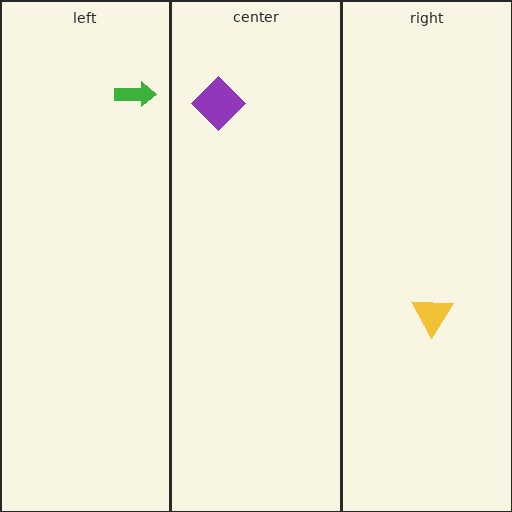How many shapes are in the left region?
1.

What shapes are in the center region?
The purple diamond.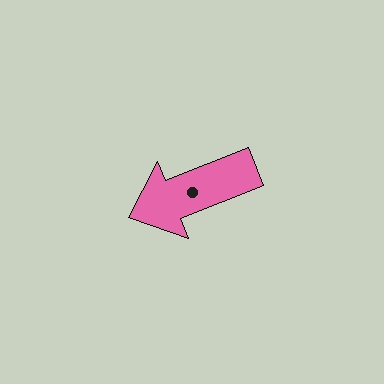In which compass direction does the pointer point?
West.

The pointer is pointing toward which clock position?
Roughly 8 o'clock.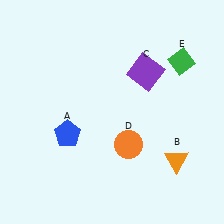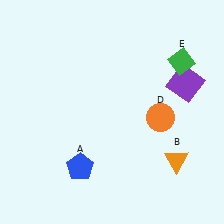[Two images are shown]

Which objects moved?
The objects that moved are: the blue pentagon (A), the purple square (C), the orange circle (D).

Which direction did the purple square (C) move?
The purple square (C) moved right.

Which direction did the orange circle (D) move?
The orange circle (D) moved right.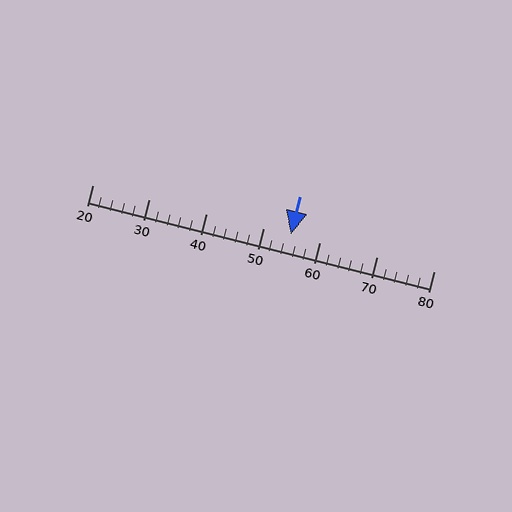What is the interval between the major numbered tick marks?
The major tick marks are spaced 10 units apart.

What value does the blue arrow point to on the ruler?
The blue arrow points to approximately 55.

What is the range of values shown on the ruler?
The ruler shows values from 20 to 80.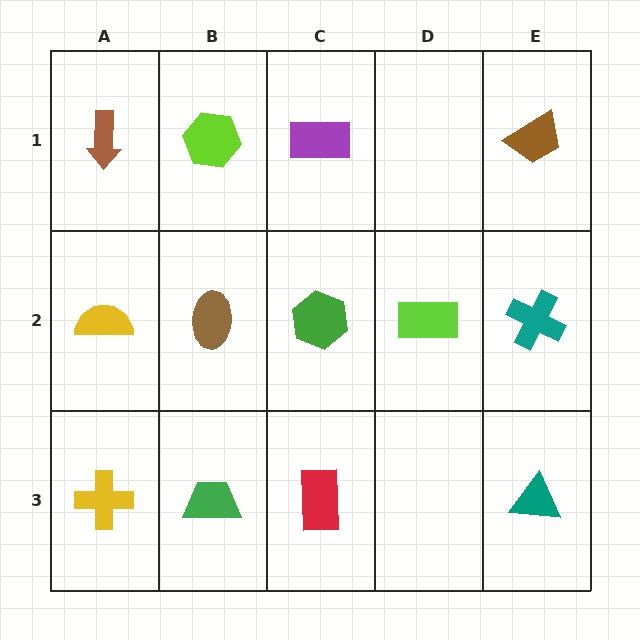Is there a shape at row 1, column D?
No, that cell is empty.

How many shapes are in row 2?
5 shapes.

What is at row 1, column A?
A brown arrow.